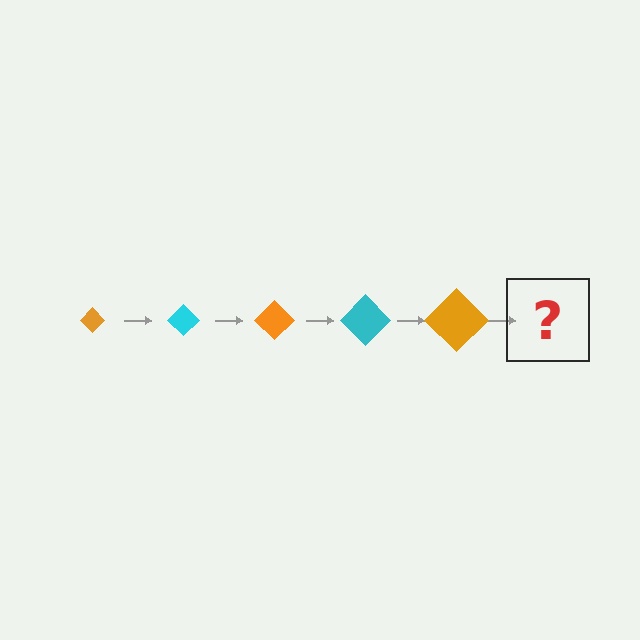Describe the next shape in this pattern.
It should be a cyan diamond, larger than the previous one.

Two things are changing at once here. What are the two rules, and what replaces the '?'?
The two rules are that the diamond grows larger each step and the color cycles through orange and cyan. The '?' should be a cyan diamond, larger than the previous one.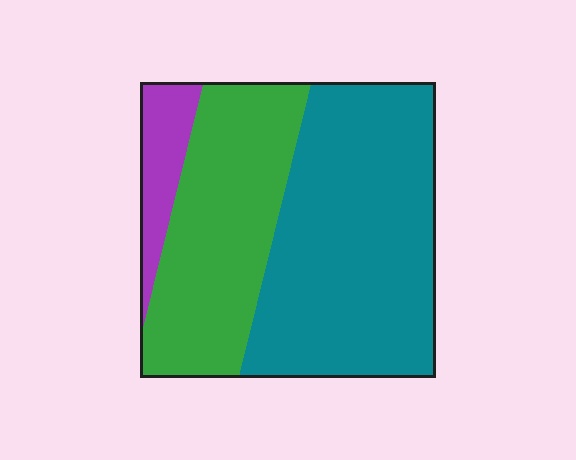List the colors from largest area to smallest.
From largest to smallest: teal, green, purple.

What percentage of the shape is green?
Green takes up about three eighths (3/8) of the shape.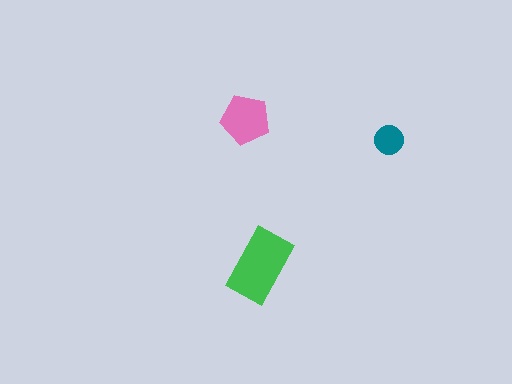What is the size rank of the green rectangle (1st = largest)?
1st.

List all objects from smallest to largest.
The teal circle, the pink pentagon, the green rectangle.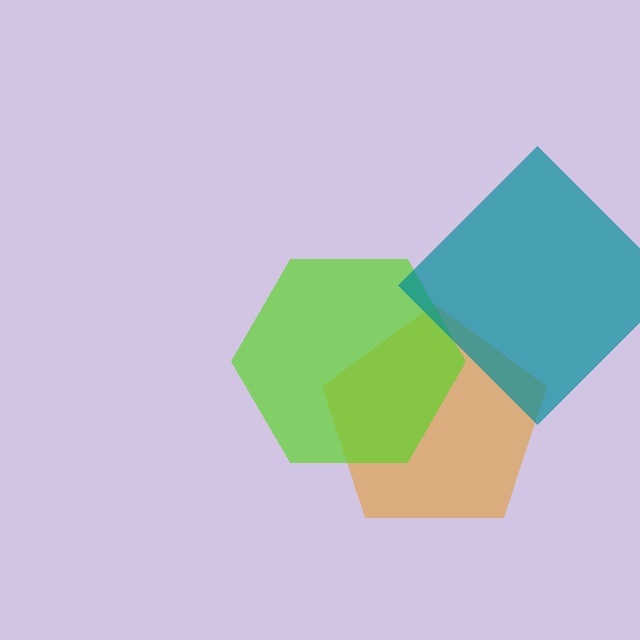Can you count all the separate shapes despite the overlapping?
Yes, there are 3 separate shapes.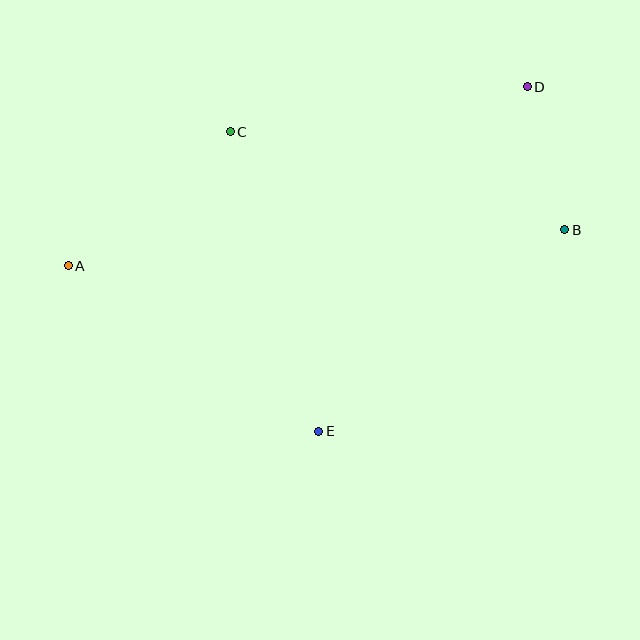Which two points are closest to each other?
Points B and D are closest to each other.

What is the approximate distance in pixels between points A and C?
The distance between A and C is approximately 210 pixels.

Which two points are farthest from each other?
Points A and B are farthest from each other.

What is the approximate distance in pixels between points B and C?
The distance between B and C is approximately 349 pixels.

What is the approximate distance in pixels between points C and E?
The distance between C and E is approximately 312 pixels.